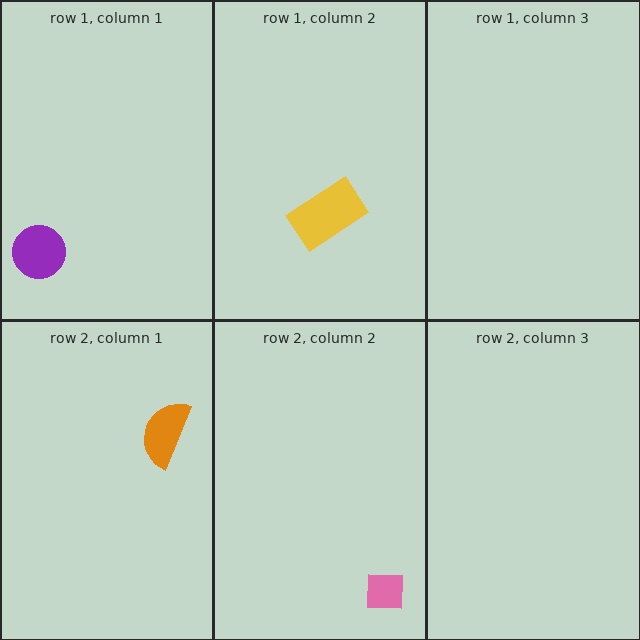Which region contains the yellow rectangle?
The row 1, column 2 region.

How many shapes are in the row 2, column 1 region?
1.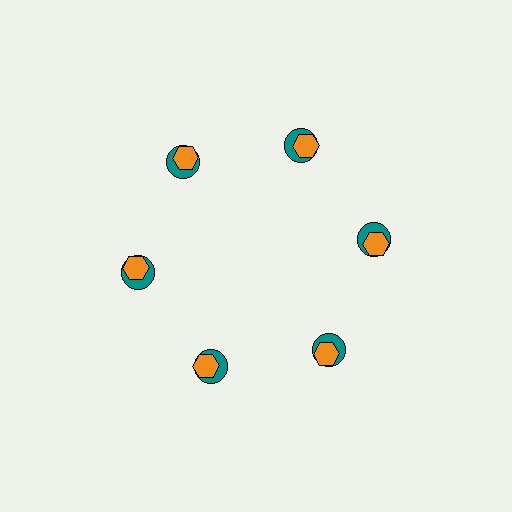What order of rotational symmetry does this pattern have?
This pattern has 6-fold rotational symmetry.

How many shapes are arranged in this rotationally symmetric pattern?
There are 12 shapes, arranged in 6 groups of 2.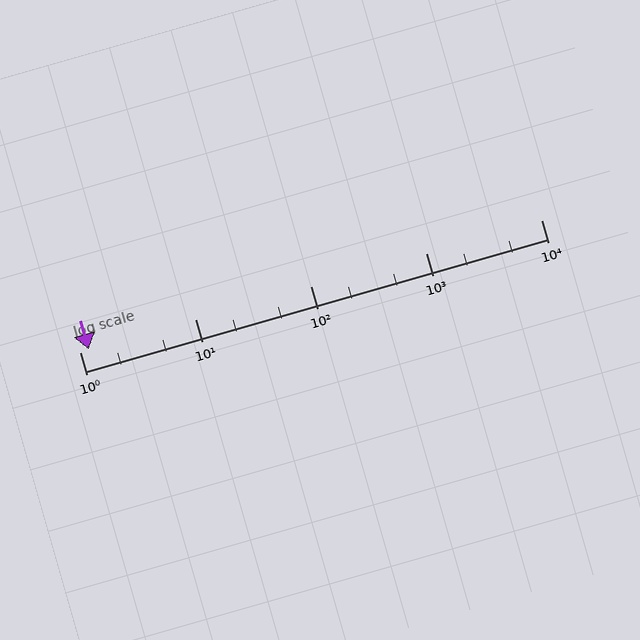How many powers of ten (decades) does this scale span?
The scale spans 4 decades, from 1 to 10000.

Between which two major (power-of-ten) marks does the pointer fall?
The pointer is between 1 and 10.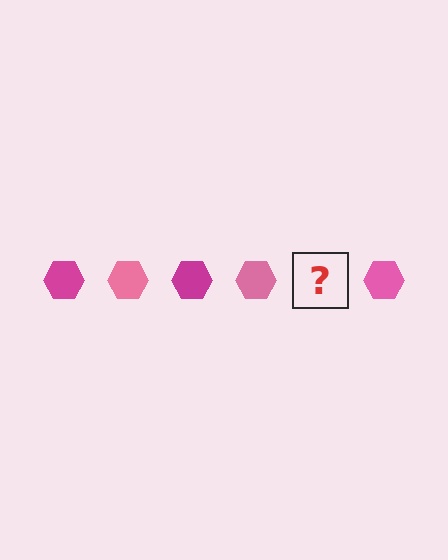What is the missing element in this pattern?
The missing element is a magenta hexagon.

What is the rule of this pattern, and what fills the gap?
The rule is that the pattern cycles through magenta, pink hexagons. The gap should be filled with a magenta hexagon.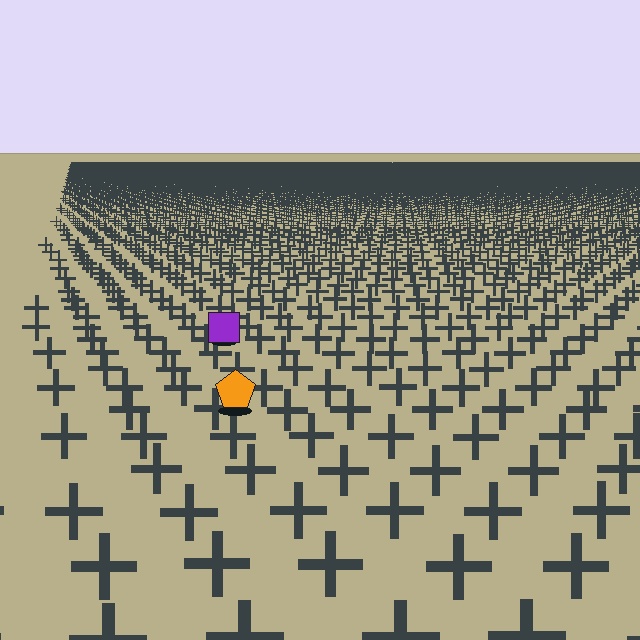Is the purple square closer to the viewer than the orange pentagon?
No. The orange pentagon is closer — you can tell from the texture gradient: the ground texture is coarser near it.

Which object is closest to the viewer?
The orange pentagon is closest. The texture marks near it are larger and more spread out.